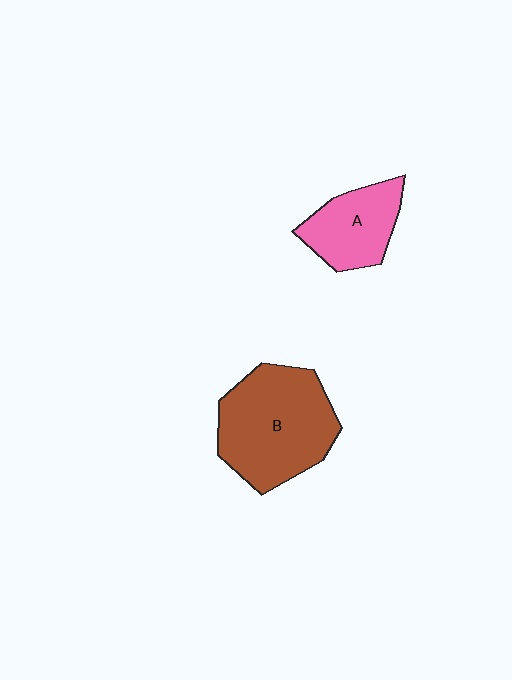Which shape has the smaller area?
Shape A (pink).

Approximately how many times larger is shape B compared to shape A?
Approximately 1.8 times.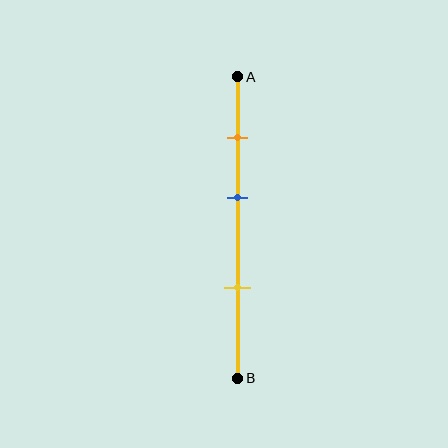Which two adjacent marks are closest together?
The orange and blue marks are the closest adjacent pair.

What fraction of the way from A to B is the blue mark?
The blue mark is approximately 40% (0.4) of the way from A to B.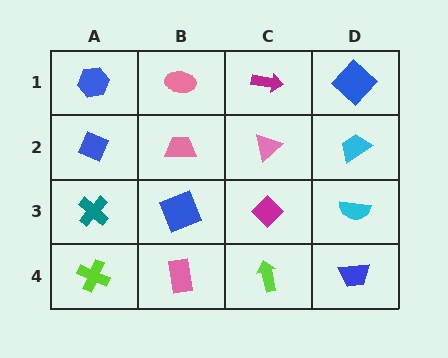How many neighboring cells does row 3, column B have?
4.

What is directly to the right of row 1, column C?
A blue diamond.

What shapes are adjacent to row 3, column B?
A pink trapezoid (row 2, column B), a pink rectangle (row 4, column B), a teal cross (row 3, column A), a magenta diamond (row 3, column C).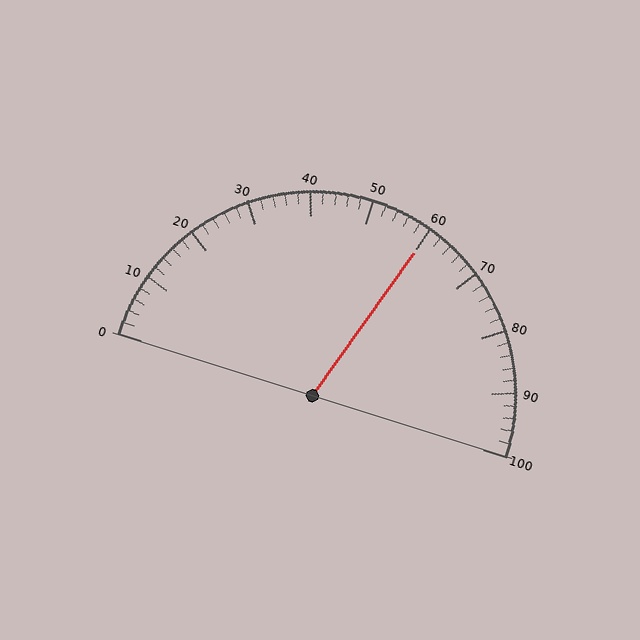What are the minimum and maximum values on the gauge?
The gauge ranges from 0 to 100.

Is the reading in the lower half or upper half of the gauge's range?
The reading is in the upper half of the range (0 to 100).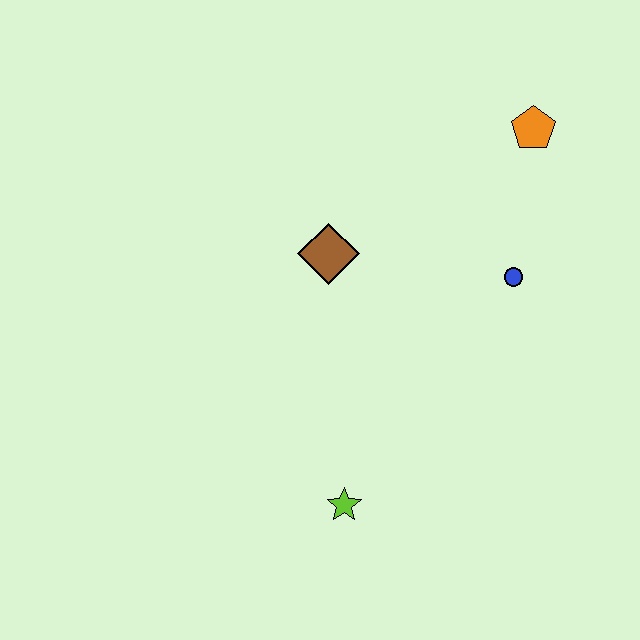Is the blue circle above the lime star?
Yes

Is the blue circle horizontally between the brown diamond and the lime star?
No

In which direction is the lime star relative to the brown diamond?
The lime star is below the brown diamond.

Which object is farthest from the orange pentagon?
The lime star is farthest from the orange pentagon.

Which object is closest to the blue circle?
The orange pentagon is closest to the blue circle.